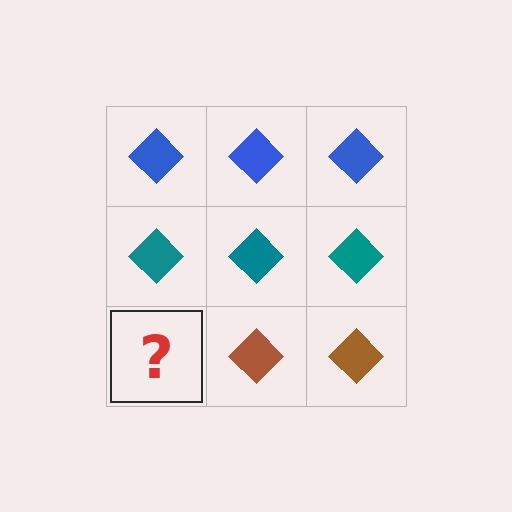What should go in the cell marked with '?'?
The missing cell should contain a brown diamond.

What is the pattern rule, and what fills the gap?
The rule is that each row has a consistent color. The gap should be filled with a brown diamond.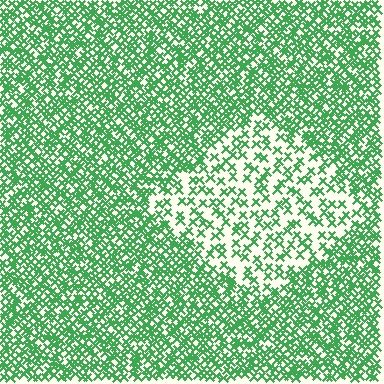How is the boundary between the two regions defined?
The boundary is defined by a change in element density (approximately 2.3x ratio). All elements are the same color, size, and shape.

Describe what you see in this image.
The image contains small green elements arranged at two different densities. A diamond-shaped region is visible where the elements are less densely packed than the surrounding area.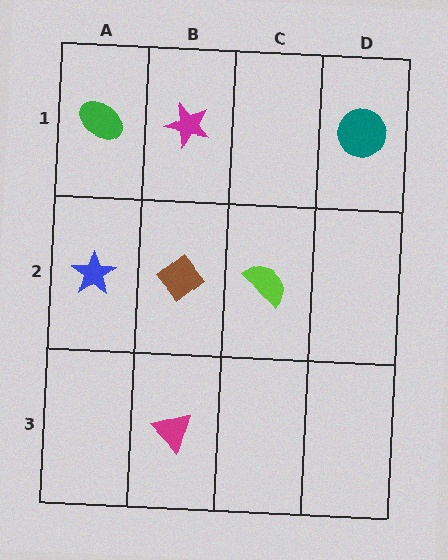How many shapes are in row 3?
1 shape.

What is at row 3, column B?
A magenta triangle.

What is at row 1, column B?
A magenta star.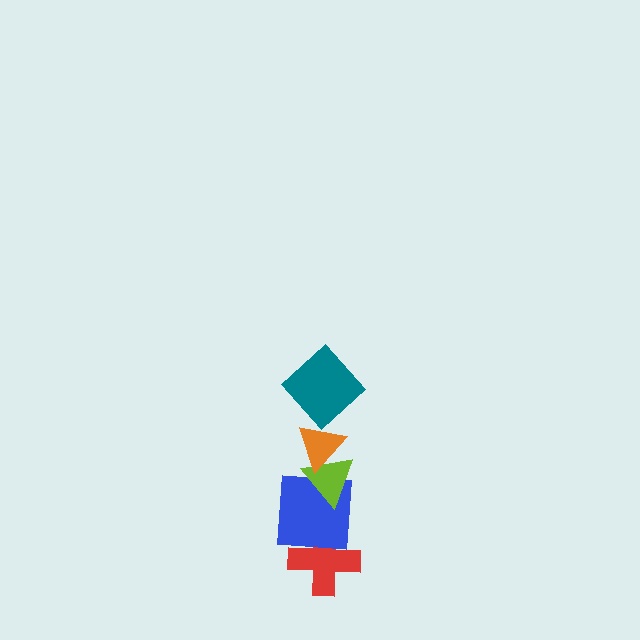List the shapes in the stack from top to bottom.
From top to bottom: the teal diamond, the orange triangle, the lime triangle, the blue square, the red cross.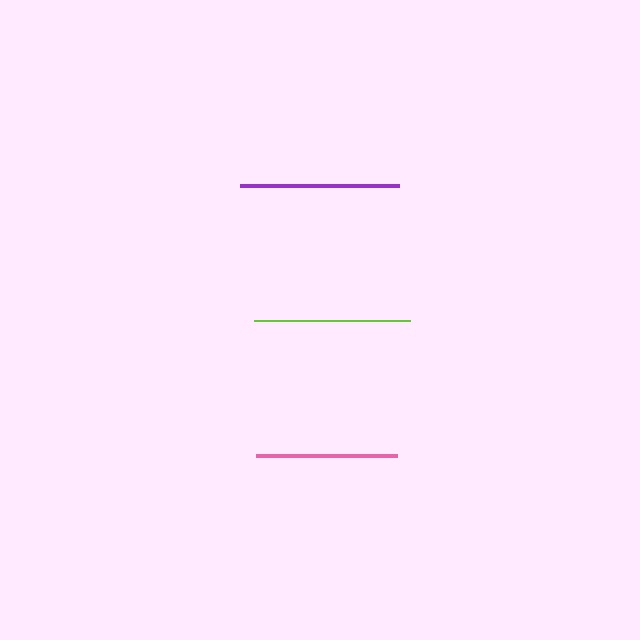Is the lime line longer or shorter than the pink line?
The lime line is longer than the pink line.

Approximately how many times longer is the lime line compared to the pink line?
The lime line is approximately 1.1 times the length of the pink line.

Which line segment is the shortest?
The pink line is the shortest at approximately 141 pixels.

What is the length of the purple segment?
The purple segment is approximately 158 pixels long.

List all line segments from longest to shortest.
From longest to shortest: purple, lime, pink.